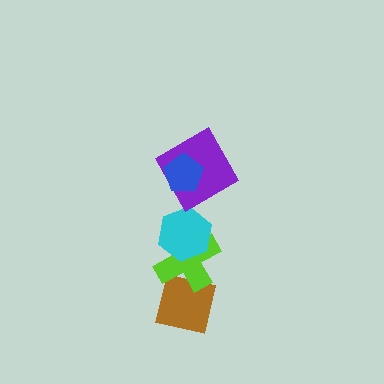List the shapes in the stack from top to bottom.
From top to bottom: the blue pentagon, the purple square, the cyan hexagon, the lime cross, the brown square.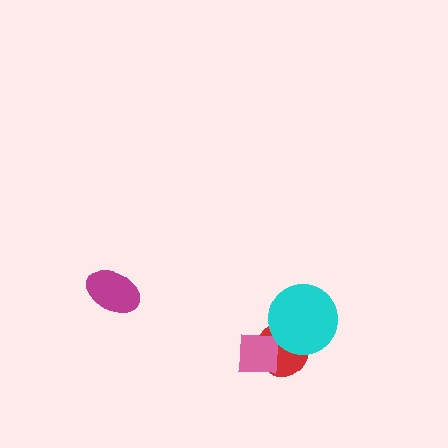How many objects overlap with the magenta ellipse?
0 objects overlap with the magenta ellipse.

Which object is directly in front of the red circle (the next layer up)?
The pink square is directly in front of the red circle.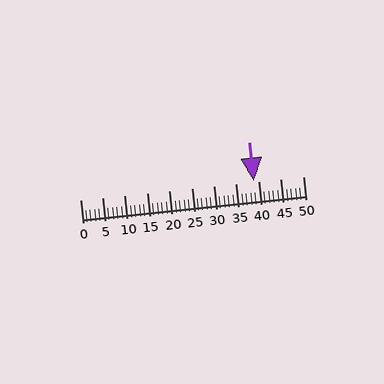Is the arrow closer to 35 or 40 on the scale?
The arrow is closer to 40.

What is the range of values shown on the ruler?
The ruler shows values from 0 to 50.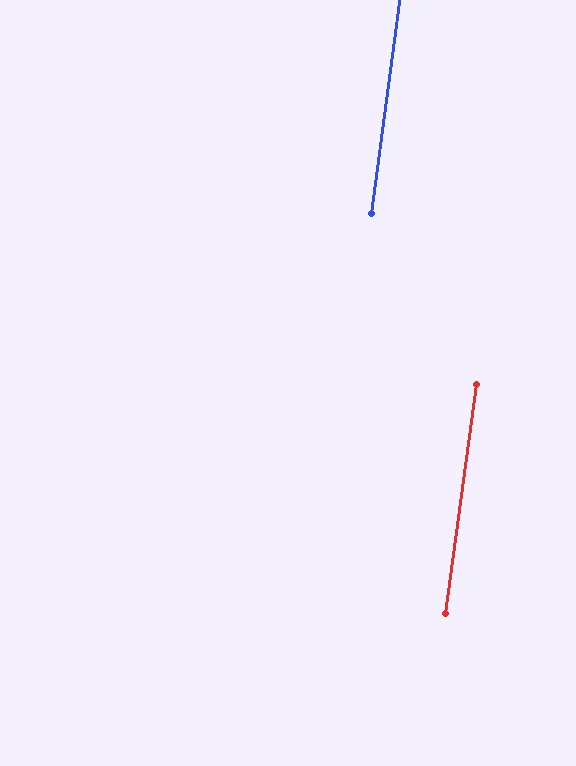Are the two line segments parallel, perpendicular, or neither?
Parallel — their directions differ by only 0.1°.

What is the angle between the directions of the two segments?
Approximately 0 degrees.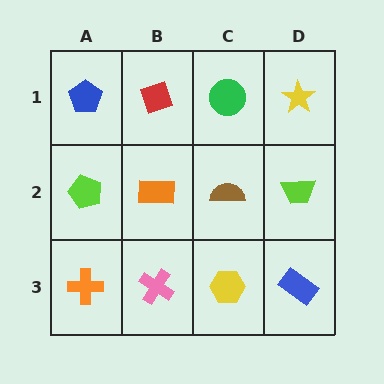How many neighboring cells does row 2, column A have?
3.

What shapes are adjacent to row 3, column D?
A lime trapezoid (row 2, column D), a yellow hexagon (row 3, column C).